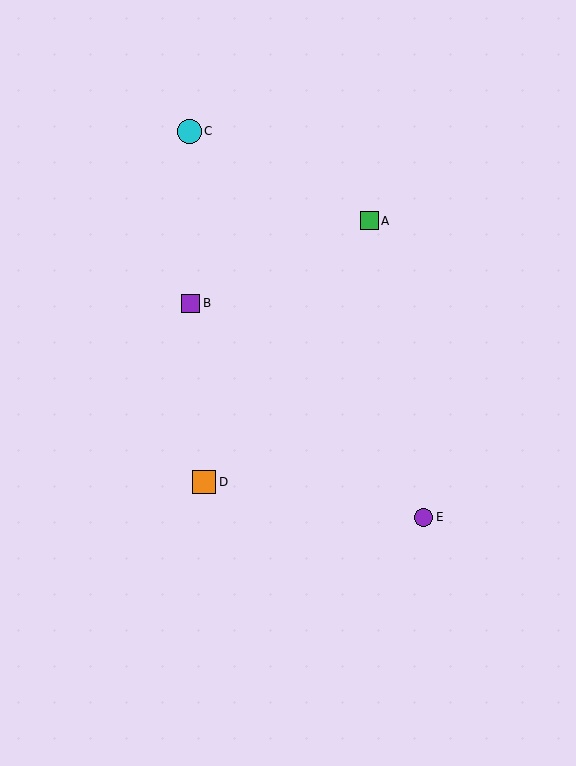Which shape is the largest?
The cyan circle (labeled C) is the largest.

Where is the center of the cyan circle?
The center of the cyan circle is at (189, 131).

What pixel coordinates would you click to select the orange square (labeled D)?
Click at (204, 482) to select the orange square D.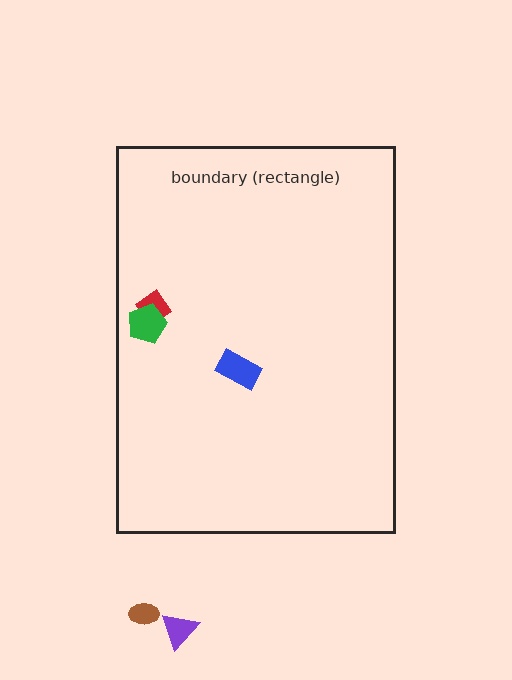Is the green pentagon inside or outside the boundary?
Inside.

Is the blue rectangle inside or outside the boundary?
Inside.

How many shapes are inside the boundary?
3 inside, 2 outside.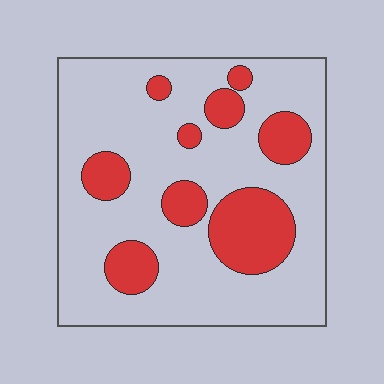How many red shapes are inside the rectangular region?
9.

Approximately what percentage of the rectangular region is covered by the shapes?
Approximately 25%.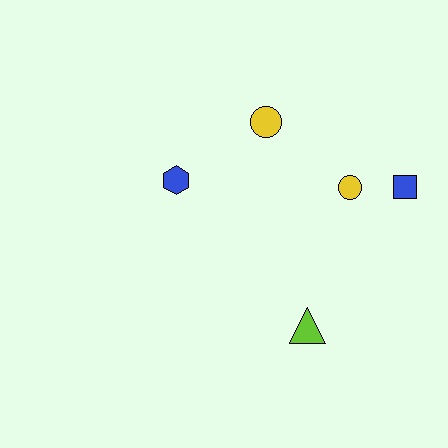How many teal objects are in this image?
There are no teal objects.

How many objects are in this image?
There are 5 objects.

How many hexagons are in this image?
There is 1 hexagon.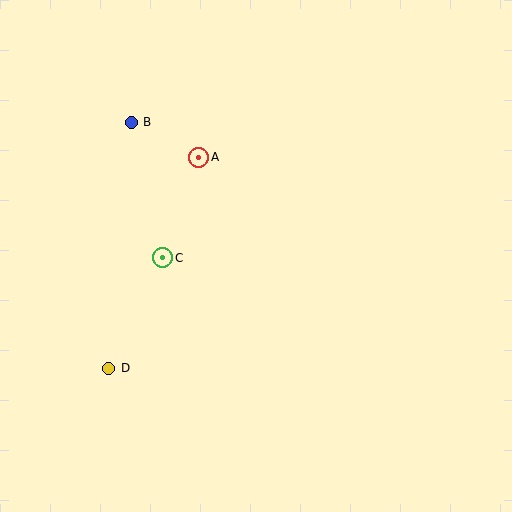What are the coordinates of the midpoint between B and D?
The midpoint between B and D is at (120, 245).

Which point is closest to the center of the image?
Point C at (163, 258) is closest to the center.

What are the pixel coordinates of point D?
Point D is at (109, 368).